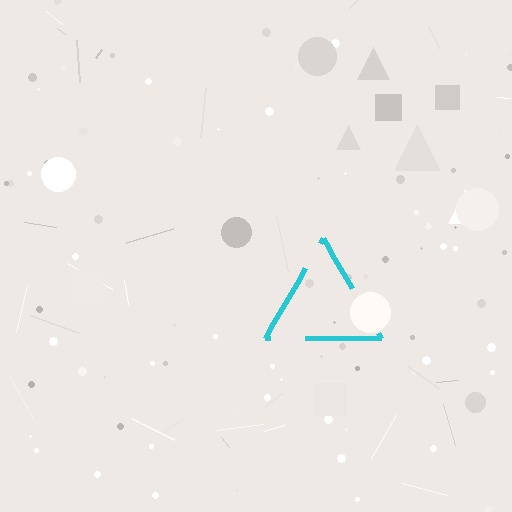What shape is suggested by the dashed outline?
The dashed outline suggests a triangle.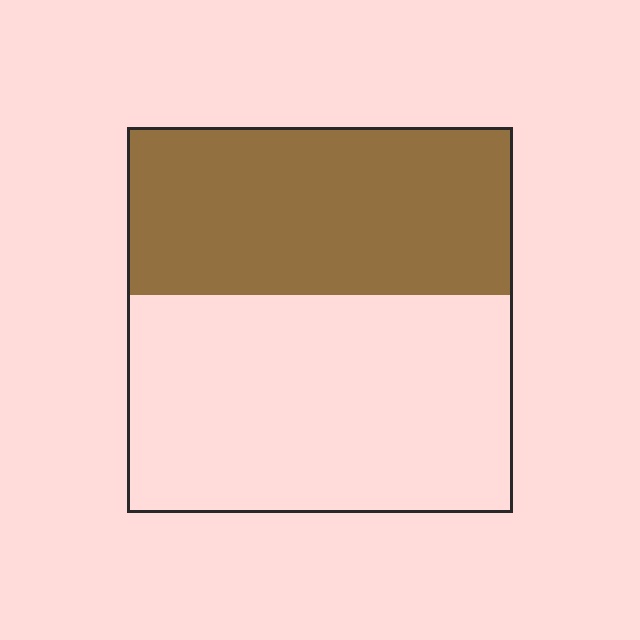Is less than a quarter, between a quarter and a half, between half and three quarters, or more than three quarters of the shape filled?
Between a quarter and a half.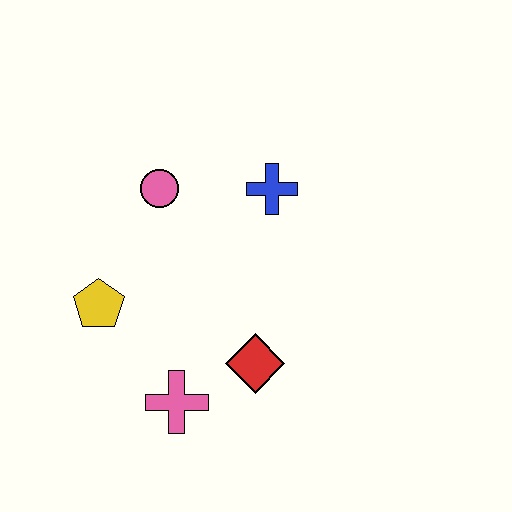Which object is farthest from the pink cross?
The blue cross is farthest from the pink cross.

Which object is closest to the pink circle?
The blue cross is closest to the pink circle.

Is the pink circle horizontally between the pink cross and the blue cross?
No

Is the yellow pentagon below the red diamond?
No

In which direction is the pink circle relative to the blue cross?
The pink circle is to the left of the blue cross.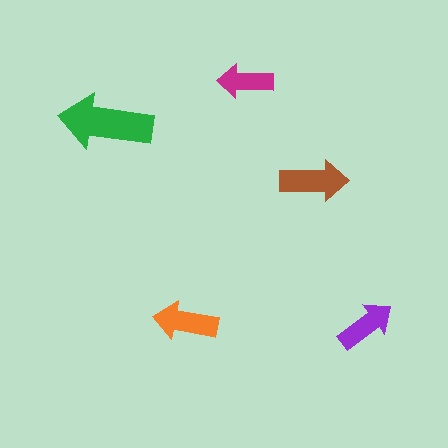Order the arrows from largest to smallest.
the green one, the brown one, the orange one, the purple one, the magenta one.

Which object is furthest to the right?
The purple arrow is rightmost.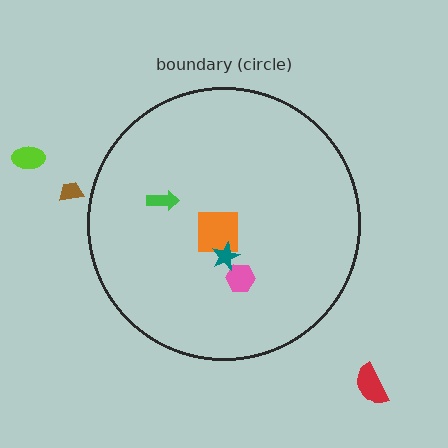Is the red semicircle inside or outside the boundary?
Outside.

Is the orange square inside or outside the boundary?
Inside.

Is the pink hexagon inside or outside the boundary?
Inside.